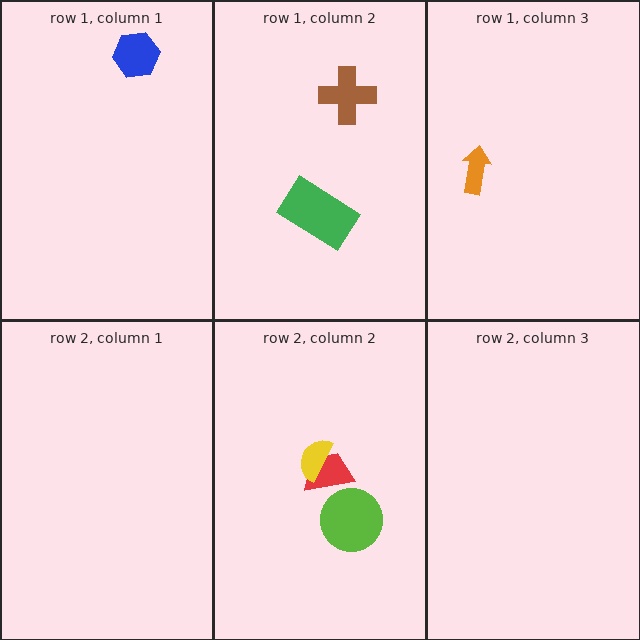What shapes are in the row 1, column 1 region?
The blue hexagon.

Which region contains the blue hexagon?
The row 1, column 1 region.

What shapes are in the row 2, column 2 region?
The red trapezoid, the yellow semicircle, the lime circle.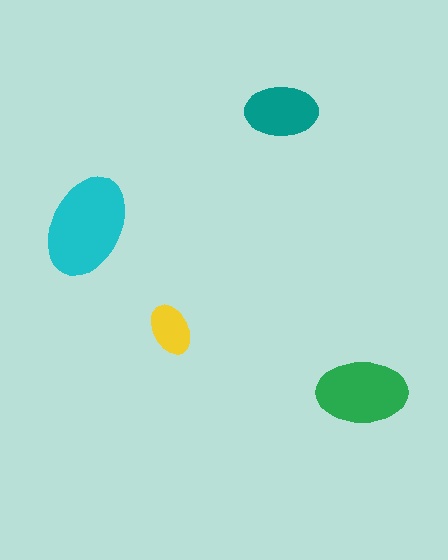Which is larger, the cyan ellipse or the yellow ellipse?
The cyan one.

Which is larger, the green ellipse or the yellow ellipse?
The green one.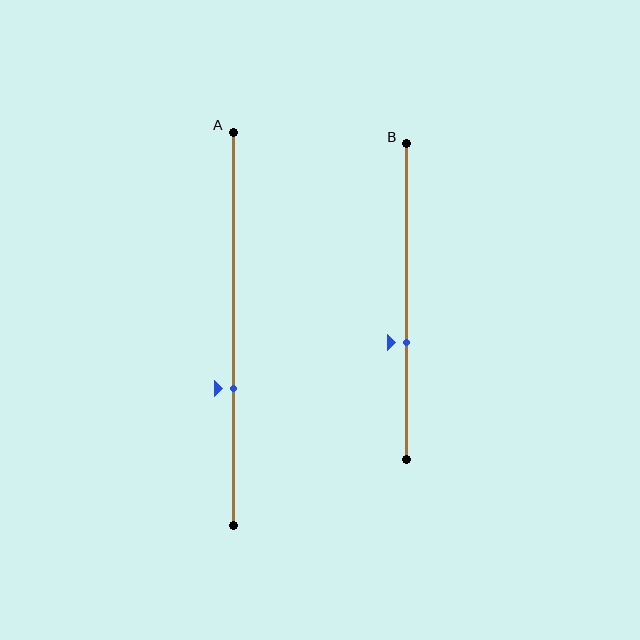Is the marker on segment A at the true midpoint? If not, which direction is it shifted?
No, the marker on segment A is shifted downward by about 15% of the segment length.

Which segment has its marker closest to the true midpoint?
Segment B has its marker closest to the true midpoint.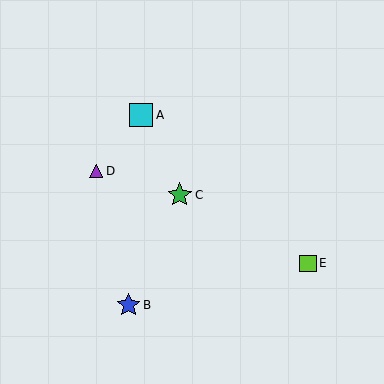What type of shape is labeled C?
Shape C is a green star.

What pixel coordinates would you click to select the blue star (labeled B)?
Click at (129, 305) to select the blue star B.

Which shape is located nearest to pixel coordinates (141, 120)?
The cyan square (labeled A) at (141, 115) is nearest to that location.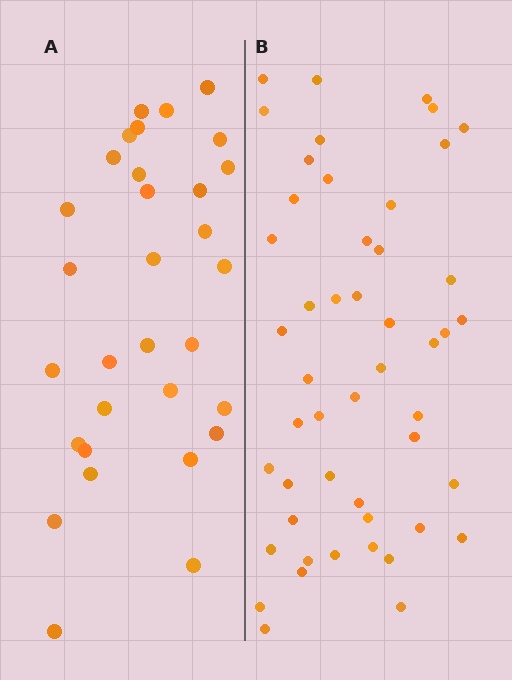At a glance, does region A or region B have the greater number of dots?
Region B (the right region) has more dots.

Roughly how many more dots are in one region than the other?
Region B has approximately 20 more dots than region A.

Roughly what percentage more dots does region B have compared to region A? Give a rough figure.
About 60% more.